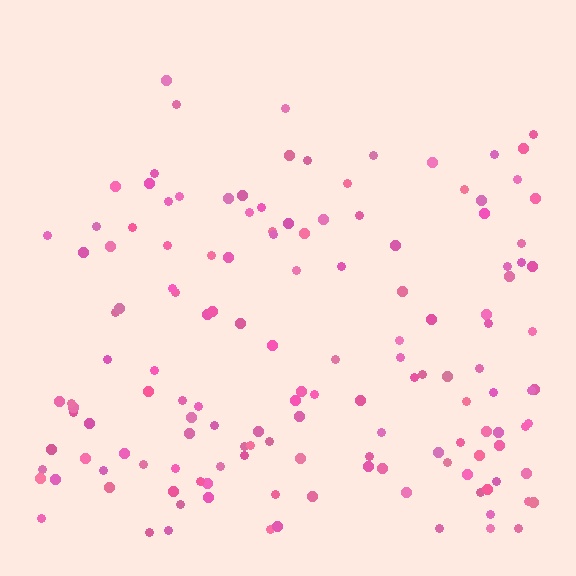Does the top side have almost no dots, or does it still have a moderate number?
Still a moderate number, just noticeably fewer than the bottom.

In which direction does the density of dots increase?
From top to bottom, with the bottom side densest.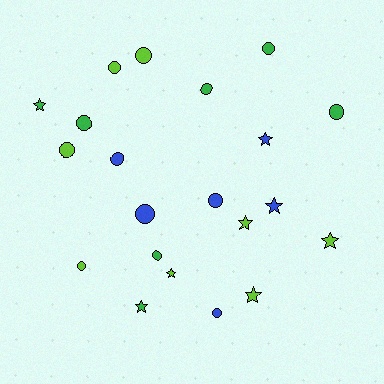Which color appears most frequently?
Lime, with 8 objects.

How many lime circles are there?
There are 4 lime circles.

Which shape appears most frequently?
Circle, with 13 objects.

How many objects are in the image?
There are 21 objects.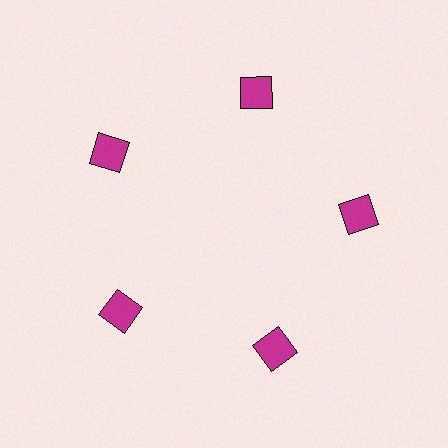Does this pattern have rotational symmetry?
Yes, this pattern has 5-fold rotational symmetry. It looks the same after rotating 72 degrees around the center.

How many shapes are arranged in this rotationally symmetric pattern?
There are 5 shapes, arranged in 5 groups of 1.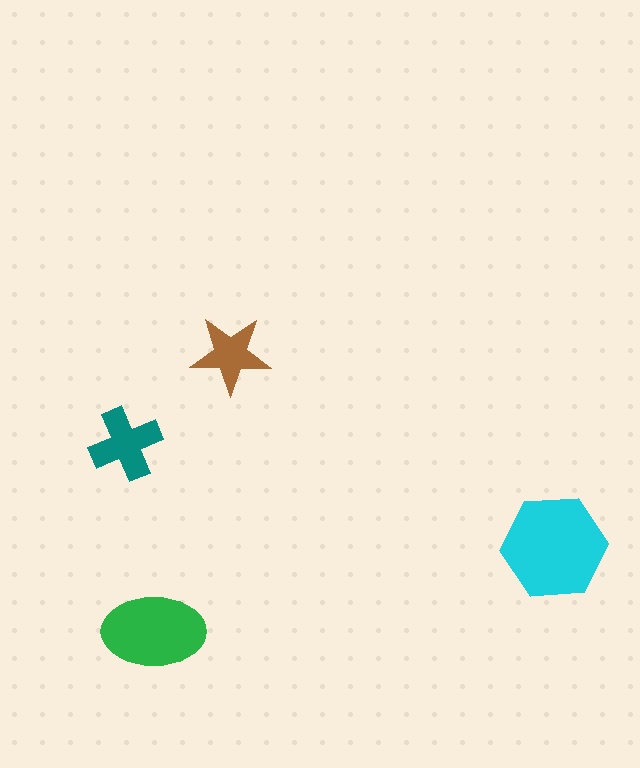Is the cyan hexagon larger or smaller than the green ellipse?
Larger.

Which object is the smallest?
The brown star.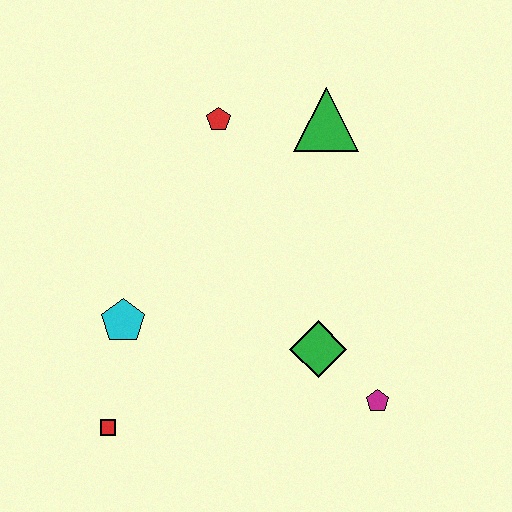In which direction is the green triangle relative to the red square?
The green triangle is above the red square.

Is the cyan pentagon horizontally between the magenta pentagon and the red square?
Yes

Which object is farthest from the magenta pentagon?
The red pentagon is farthest from the magenta pentagon.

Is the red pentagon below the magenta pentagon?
No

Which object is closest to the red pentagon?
The green triangle is closest to the red pentagon.